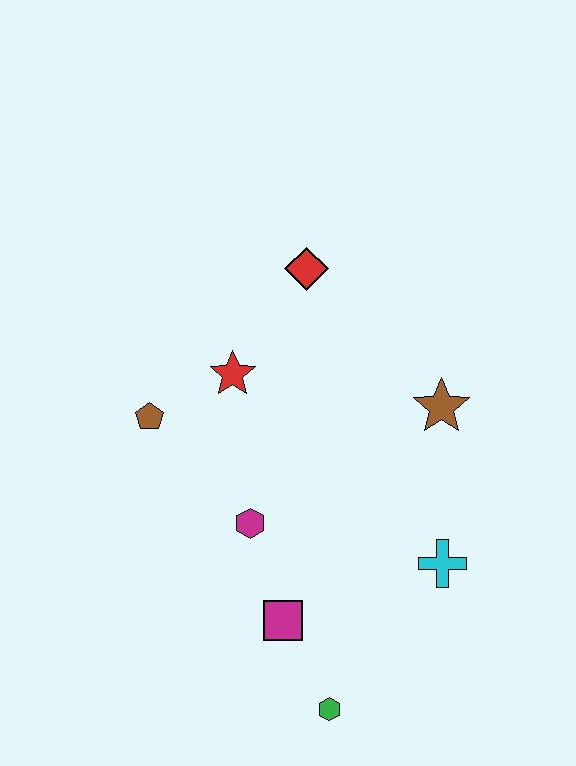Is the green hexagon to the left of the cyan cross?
Yes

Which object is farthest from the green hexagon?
The red diamond is farthest from the green hexagon.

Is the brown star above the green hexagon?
Yes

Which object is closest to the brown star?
The cyan cross is closest to the brown star.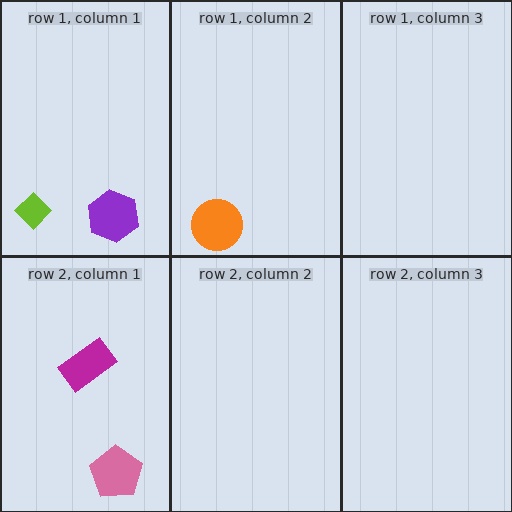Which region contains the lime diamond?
The row 1, column 1 region.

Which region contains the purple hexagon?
The row 1, column 1 region.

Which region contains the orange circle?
The row 1, column 2 region.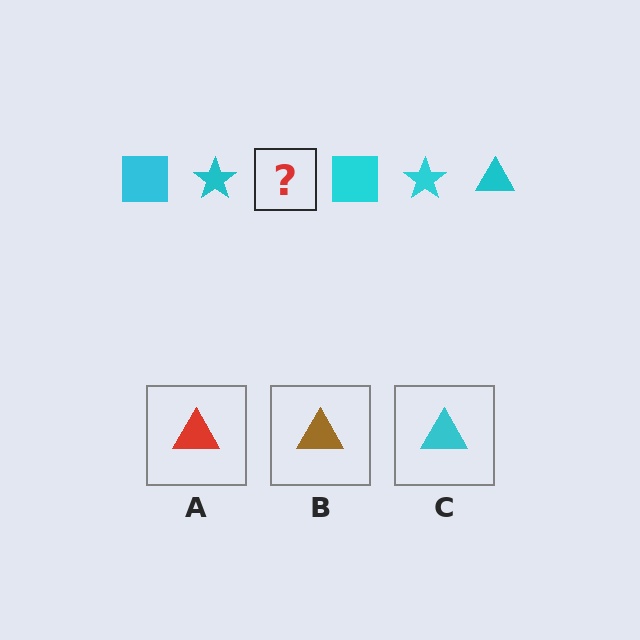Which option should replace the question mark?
Option C.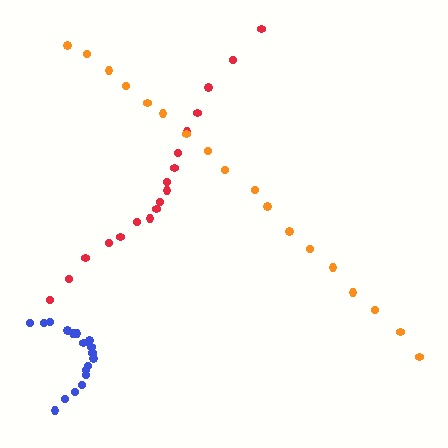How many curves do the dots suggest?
There are 3 distinct paths.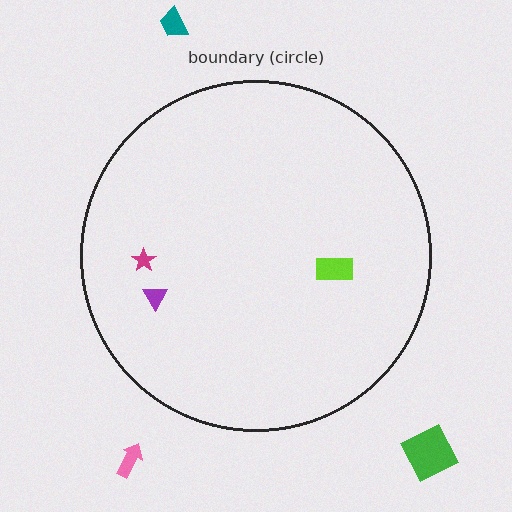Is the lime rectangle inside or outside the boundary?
Inside.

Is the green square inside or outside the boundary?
Outside.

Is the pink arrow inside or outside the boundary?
Outside.